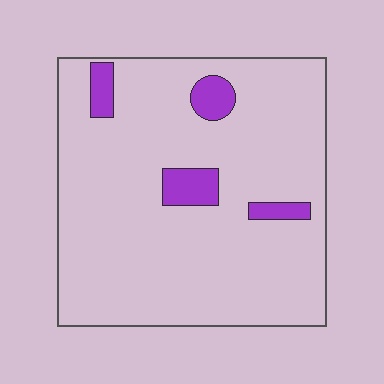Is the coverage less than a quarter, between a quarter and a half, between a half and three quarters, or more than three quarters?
Less than a quarter.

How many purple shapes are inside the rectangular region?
4.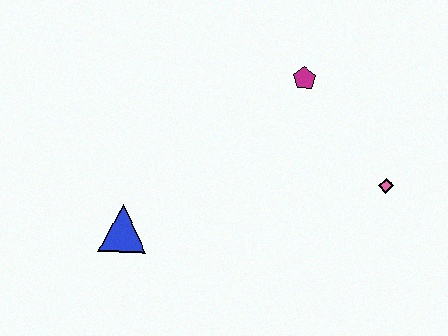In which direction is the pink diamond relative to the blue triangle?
The pink diamond is to the right of the blue triangle.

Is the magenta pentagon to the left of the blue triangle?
No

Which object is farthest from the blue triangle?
The pink diamond is farthest from the blue triangle.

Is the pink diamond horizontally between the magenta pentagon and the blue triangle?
No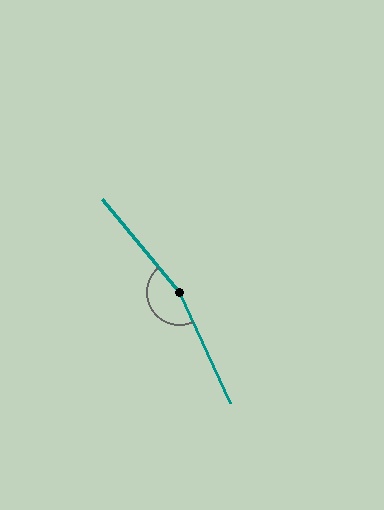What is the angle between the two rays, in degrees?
Approximately 165 degrees.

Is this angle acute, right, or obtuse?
It is obtuse.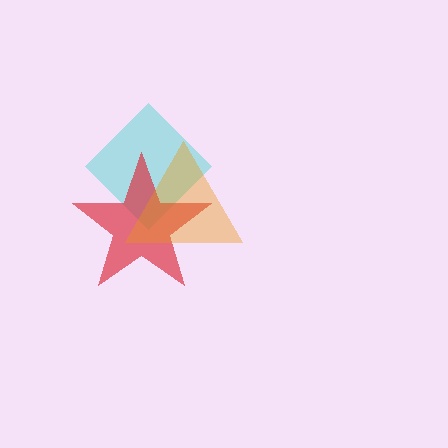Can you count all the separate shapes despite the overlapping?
Yes, there are 3 separate shapes.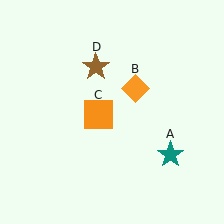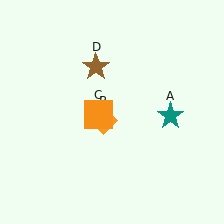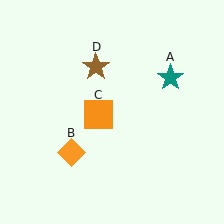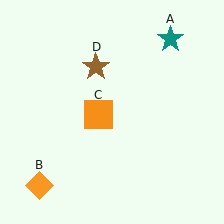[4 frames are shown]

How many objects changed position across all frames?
2 objects changed position: teal star (object A), orange diamond (object B).